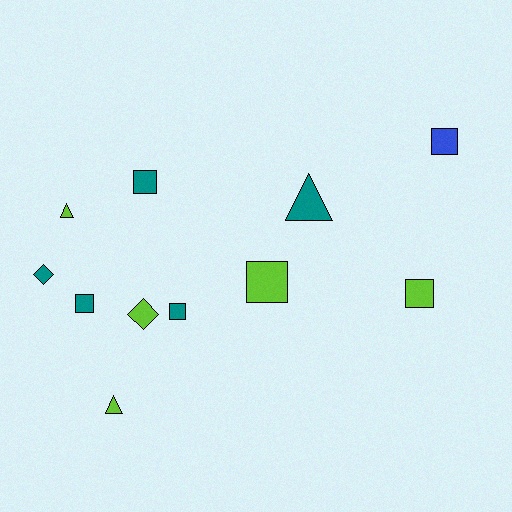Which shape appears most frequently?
Square, with 6 objects.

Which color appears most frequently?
Lime, with 5 objects.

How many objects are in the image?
There are 11 objects.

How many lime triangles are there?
There are 2 lime triangles.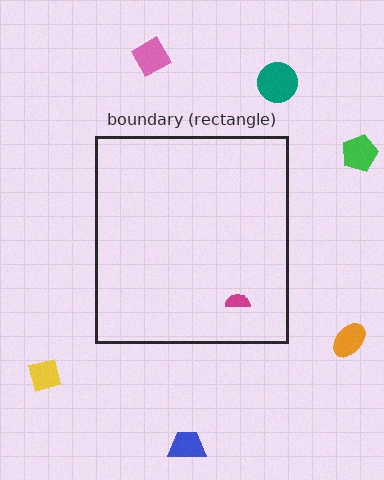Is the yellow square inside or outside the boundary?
Outside.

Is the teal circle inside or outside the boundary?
Outside.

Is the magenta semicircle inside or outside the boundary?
Inside.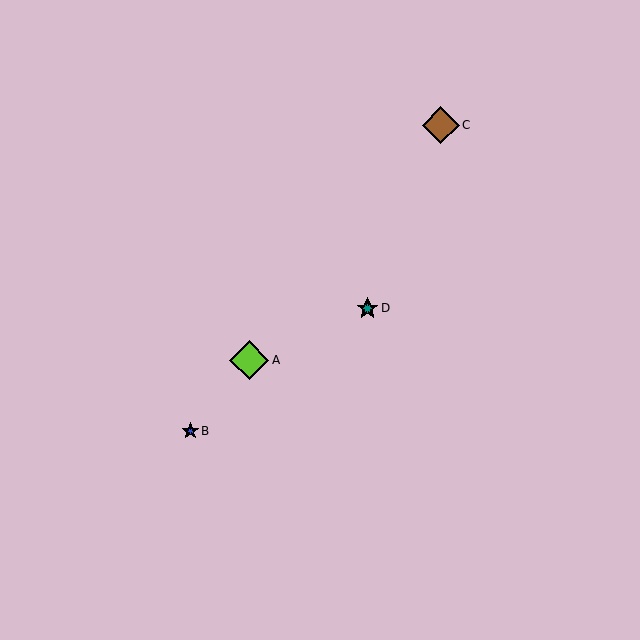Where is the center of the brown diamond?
The center of the brown diamond is at (441, 125).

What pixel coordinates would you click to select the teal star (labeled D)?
Click at (368, 308) to select the teal star D.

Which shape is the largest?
The lime diamond (labeled A) is the largest.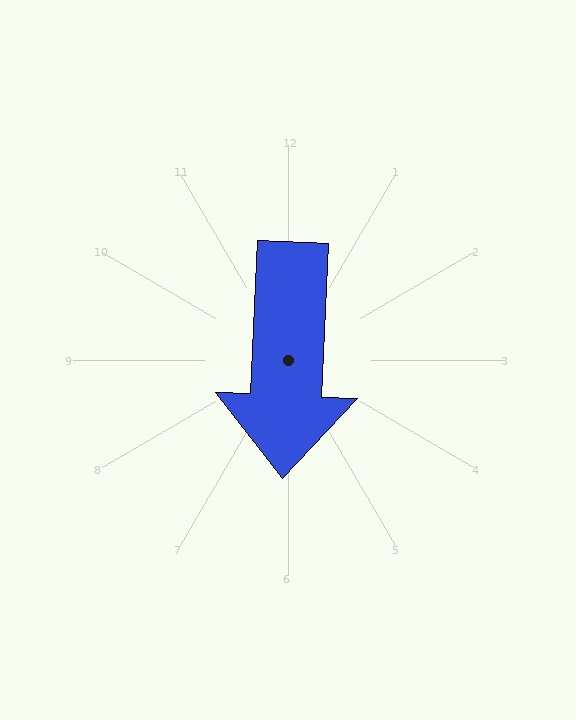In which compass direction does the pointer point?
South.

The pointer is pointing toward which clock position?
Roughly 6 o'clock.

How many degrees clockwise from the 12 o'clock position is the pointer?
Approximately 183 degrees.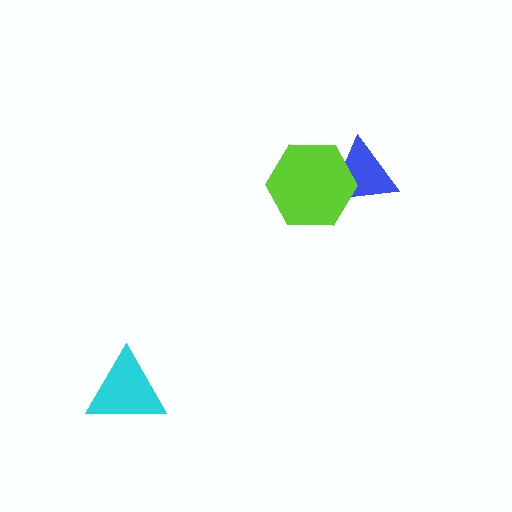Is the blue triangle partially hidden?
Yes, it is partially covered by another shape.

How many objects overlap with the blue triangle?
1 object overlaps with the blue triangle.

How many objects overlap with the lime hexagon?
1 object overlaps with the lime hexagon.